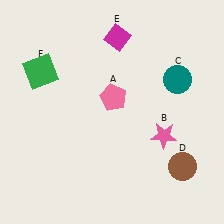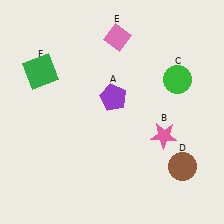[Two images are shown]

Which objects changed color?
A changed from pink to purple. C changed from teal to green. E changed from magenta to pink.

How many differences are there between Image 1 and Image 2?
There are 3 differences between the two images.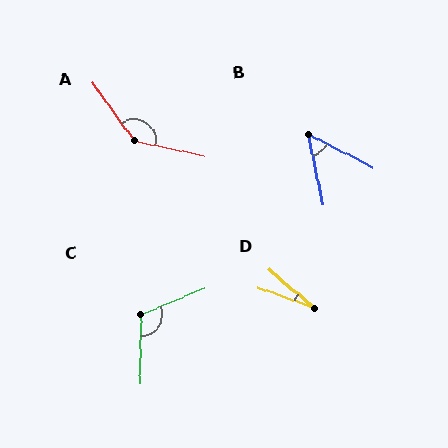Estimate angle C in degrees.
Approximately 113 degrees.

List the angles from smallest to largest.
D (20°), B (51°), C (113°), A (138°).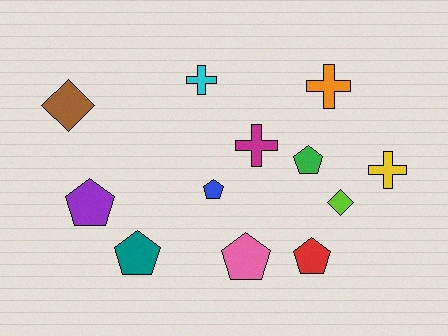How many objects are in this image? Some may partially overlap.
There are 12 objects.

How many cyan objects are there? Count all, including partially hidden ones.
There is 1 cyan object.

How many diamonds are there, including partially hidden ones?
There are 2 diamonds.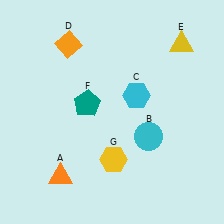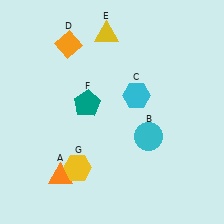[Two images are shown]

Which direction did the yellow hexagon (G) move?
The yellow hexagon (G) moved left.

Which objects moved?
The objects that moved are: the yellow triangle (E), the yellow hexagon (G).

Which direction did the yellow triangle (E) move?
The yellow triangle (E) moved left.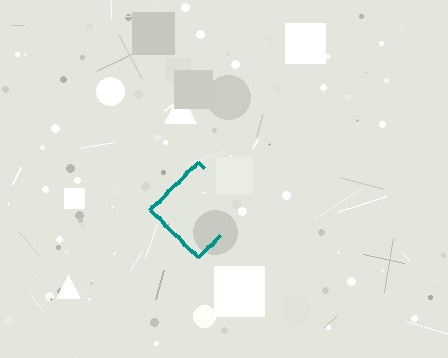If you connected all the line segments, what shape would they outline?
They would outline a diamond.